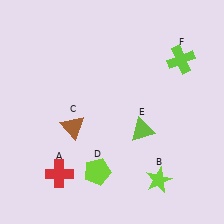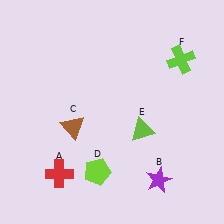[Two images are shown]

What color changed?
The star (B) changed from lime in Image 1 to purple in Image 2.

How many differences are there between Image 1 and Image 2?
There is 1 difference between the two images.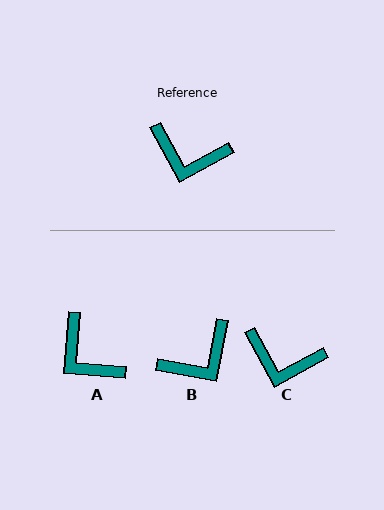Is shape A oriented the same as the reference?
No, it is off by about 33 degrees.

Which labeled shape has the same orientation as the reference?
C.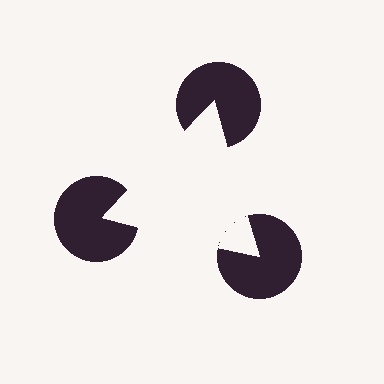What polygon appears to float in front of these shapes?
An illusory triangle — its edges are inferred from the aligned wedge cuts in the pac-man discs, not physically drawn.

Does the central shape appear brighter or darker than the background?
It typically appears slightly brighter than the background, even though no actual brightness change is drawn.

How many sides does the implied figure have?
3 sides.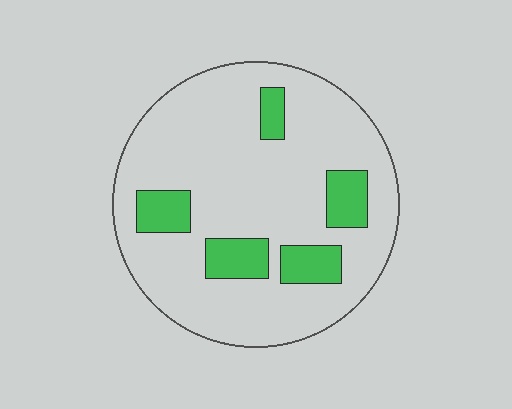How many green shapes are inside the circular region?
5.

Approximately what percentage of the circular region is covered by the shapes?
Approximately 15%.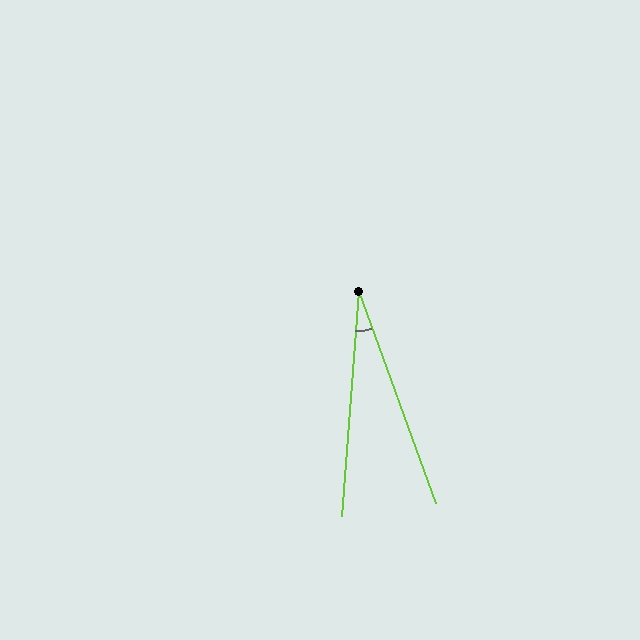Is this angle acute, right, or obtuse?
It is acute.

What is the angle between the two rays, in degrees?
Approximately 24 degrees.